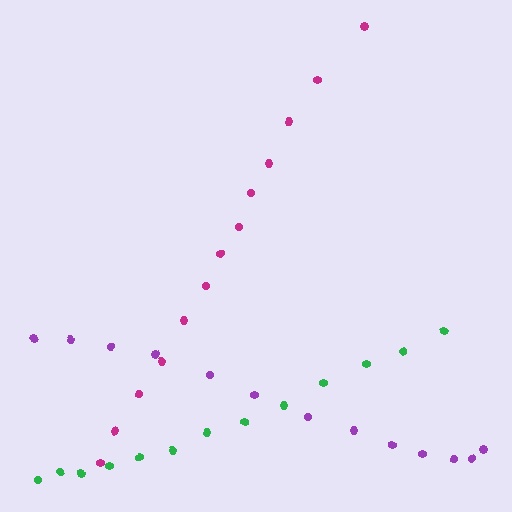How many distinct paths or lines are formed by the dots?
There are 3 distinct paths.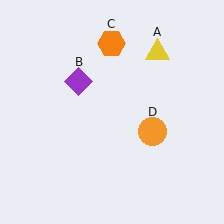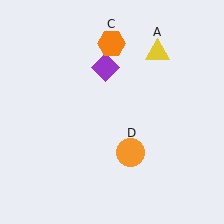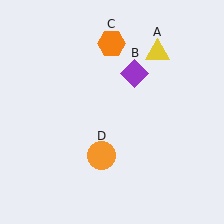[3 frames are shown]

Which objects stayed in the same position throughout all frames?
Yellow triangle (object A) and orange hexagon (object C) remained stationary.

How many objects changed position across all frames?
2 objects changed position: purple diamond (object B), orange circle (object D).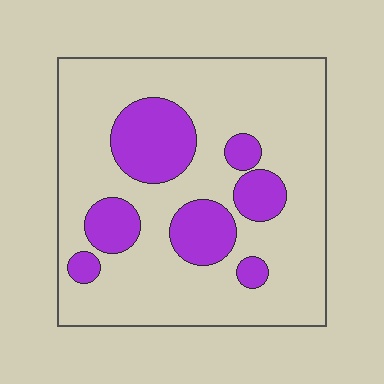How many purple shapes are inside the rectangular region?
7.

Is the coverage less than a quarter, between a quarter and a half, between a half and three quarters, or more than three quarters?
Less than a quarter.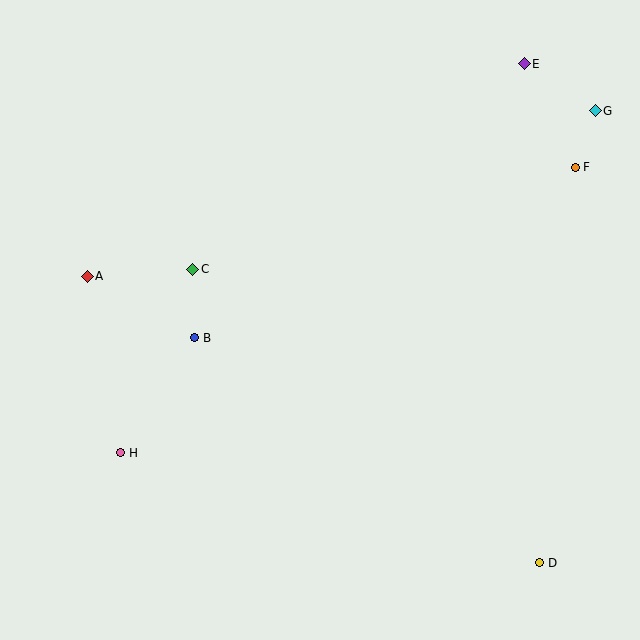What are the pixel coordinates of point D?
Point D is at (540, 563).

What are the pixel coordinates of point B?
Point B is at (195, 338).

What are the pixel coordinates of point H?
Point H is at (121, 453).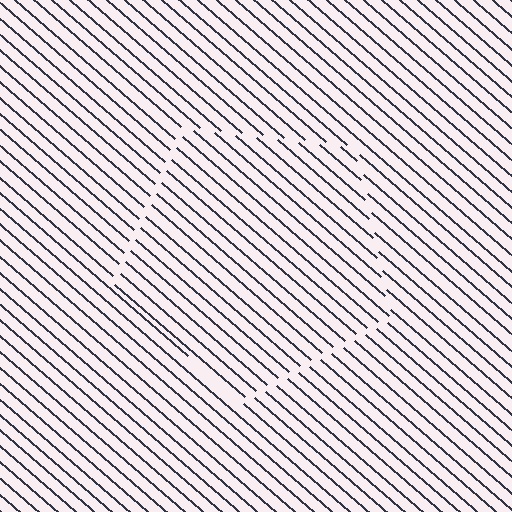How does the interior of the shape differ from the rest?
The interior of the shape contains the same grating, shifted by half a period — the contour is defined by the phase discontinuity where line-ends from the inner and outer gratings abut.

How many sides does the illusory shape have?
5 sides — the line-ends trace a pentagon.